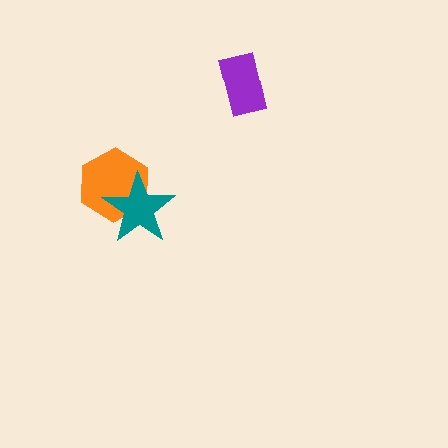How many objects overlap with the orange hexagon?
1 object overlaps with the orange hexagon.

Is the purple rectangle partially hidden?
No, no other shape covers it.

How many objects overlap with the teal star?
1 object overlaps with the teal star.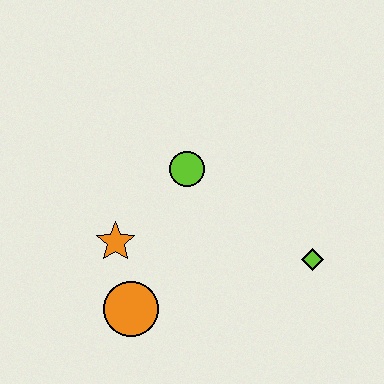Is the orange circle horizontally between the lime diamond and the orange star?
Yes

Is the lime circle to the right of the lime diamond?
No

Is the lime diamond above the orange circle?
Yes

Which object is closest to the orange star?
The orange circle is closest to the orange star.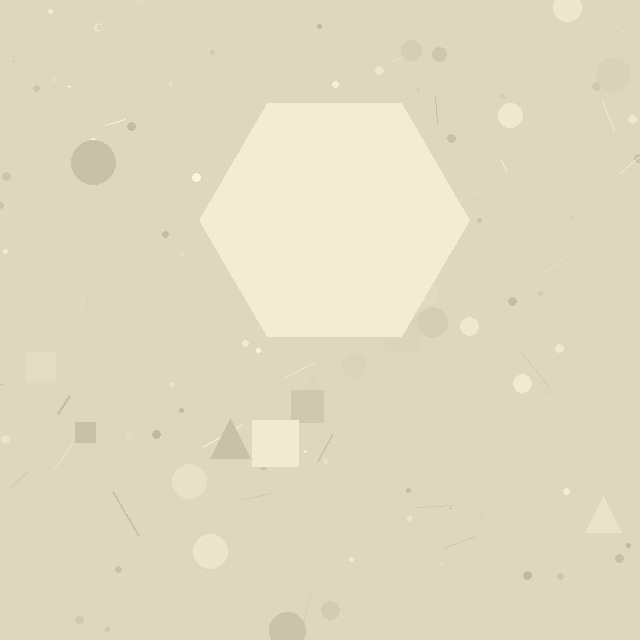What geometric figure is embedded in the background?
A hexagon is embedded in the background.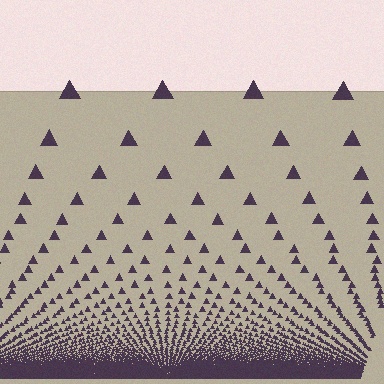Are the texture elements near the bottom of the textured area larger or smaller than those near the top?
Smaller. The gradient is inverted — elements near the bottom are smaller and denser.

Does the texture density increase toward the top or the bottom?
Density increases toward the bottom.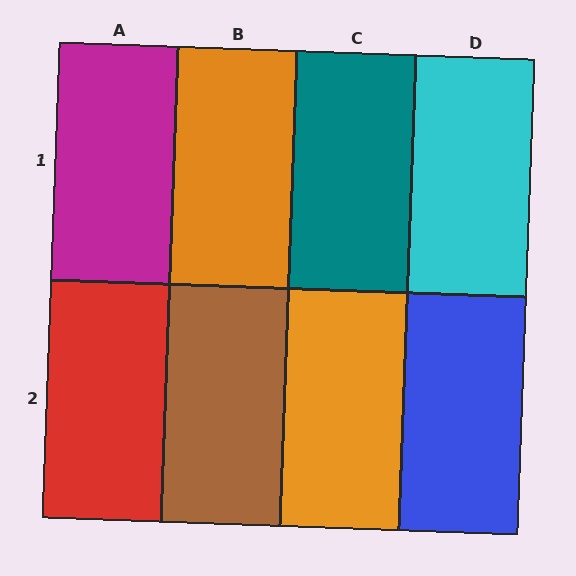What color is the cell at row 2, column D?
Blue.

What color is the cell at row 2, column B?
Brown.